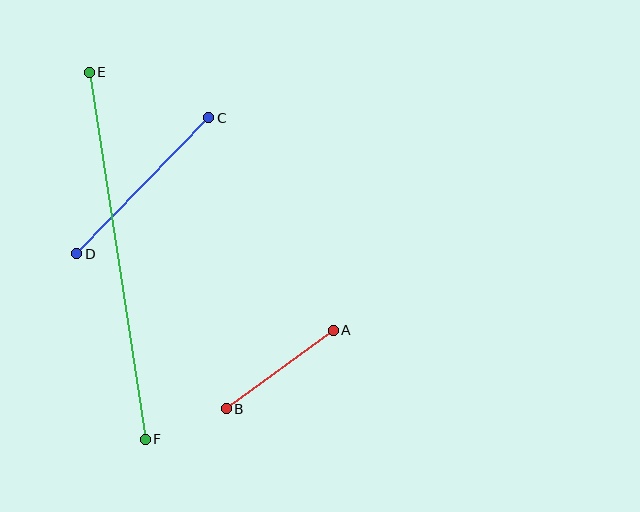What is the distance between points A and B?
The distance is approximately 133 pixels.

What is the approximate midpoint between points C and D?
The midpoint is at approximately (143, 186) pixels.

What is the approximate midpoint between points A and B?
The midpoint is at approximately (280, 369) pixels.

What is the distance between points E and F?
The distance is approximately 372 pixels.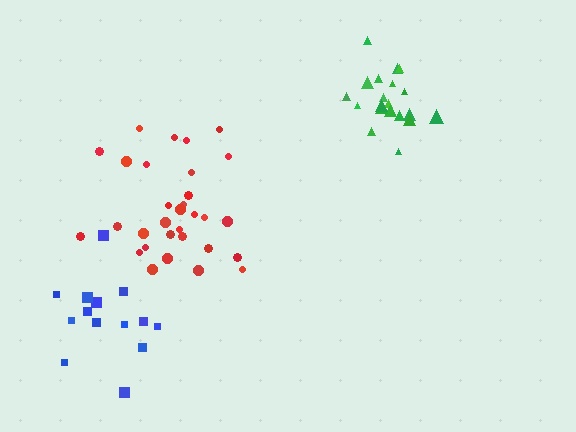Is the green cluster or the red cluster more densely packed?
Green.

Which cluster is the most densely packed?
Green.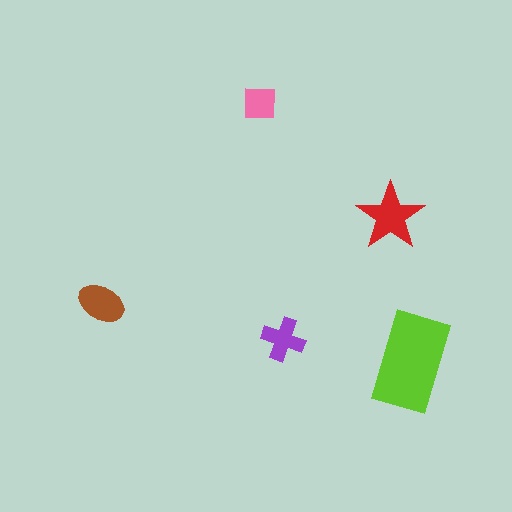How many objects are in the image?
There are 5 objects in the image.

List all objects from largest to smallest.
The lime rectangle, the red star, the brown ellipse, the purple cross, the pink square.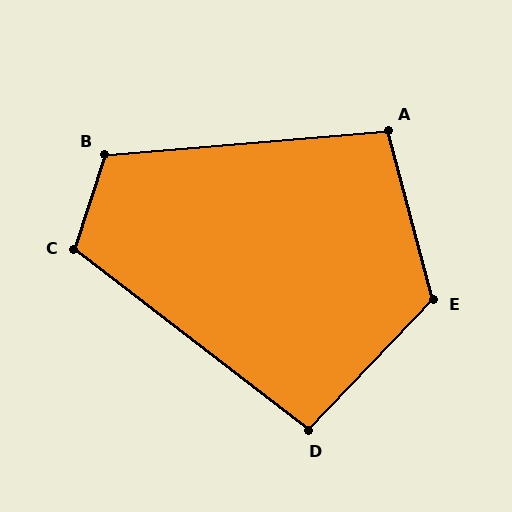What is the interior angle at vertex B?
Approximately 113 degrees (obtuse).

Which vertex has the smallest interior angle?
D, at approximately 96 degrees.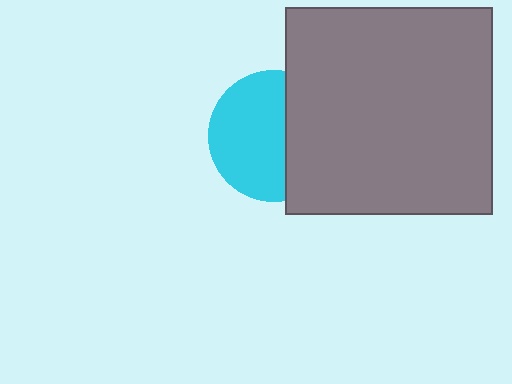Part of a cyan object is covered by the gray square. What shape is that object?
It is a circle.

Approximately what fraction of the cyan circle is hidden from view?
Roughly 39% of the cyan circle is hidden behind the gray square.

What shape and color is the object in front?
The object in front is a gray square.